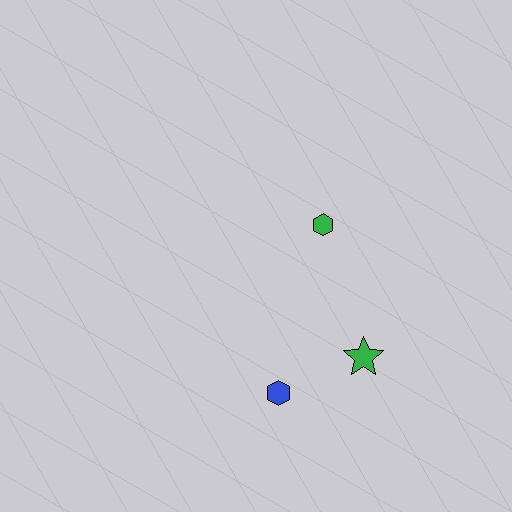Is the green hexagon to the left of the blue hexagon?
No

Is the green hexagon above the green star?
Yes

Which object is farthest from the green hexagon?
The blue hexagon is farthest from the green hexagon.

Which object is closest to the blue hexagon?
The green star is closest to the blue hexagon.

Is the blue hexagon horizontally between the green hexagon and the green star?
No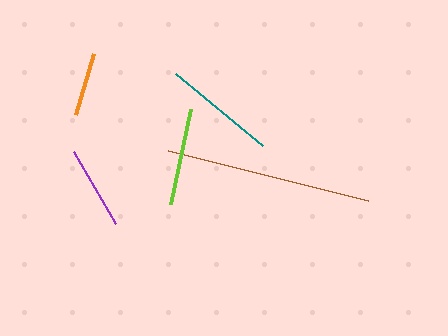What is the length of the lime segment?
The lime segment is approximately 98 pixels long.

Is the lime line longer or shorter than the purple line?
The lime line is longer than the purple line.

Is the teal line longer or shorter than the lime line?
The teal line is longer than the lime line.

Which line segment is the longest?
The brown line is the longest at approximately 207 pixels.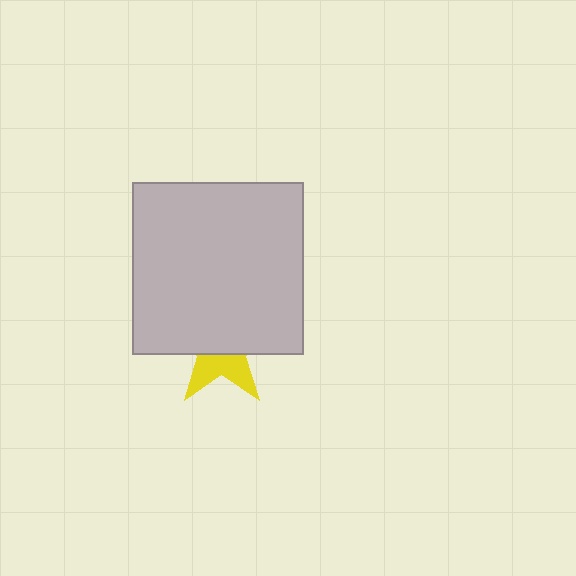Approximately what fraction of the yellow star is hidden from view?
Roughly 62% of the yellow star is hidden behind the light gray square.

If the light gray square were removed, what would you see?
You would see the complete yellow star.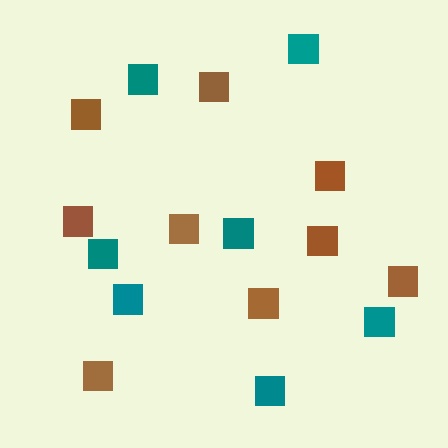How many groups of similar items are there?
There are 2 groups: one group of brown squares (9) and one group of teal squares (7).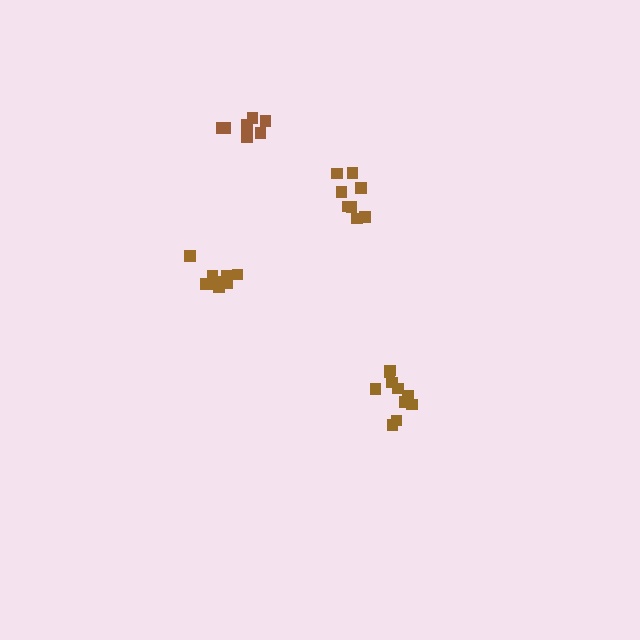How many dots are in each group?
Group 1: 10 dots, Group 2: 10 dots, Group 3: 8 dots, Group 4: 7 dots (35 total).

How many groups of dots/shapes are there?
There are 4 groups.